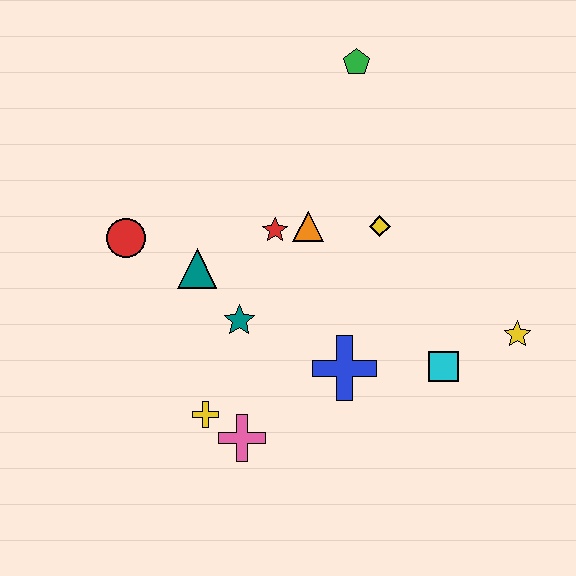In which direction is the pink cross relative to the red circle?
The pink cross is below the red circle.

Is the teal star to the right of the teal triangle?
Yes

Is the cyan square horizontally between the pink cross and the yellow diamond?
No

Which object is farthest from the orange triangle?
The yellow star is farthest from the orange triangle.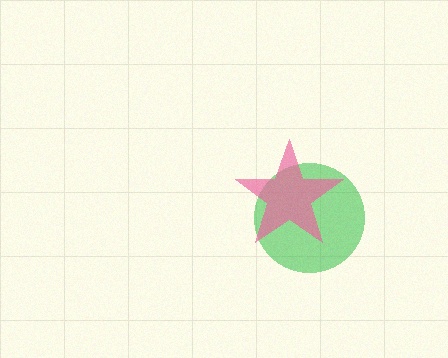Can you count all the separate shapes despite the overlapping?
Yes, there are 2 separate shapes.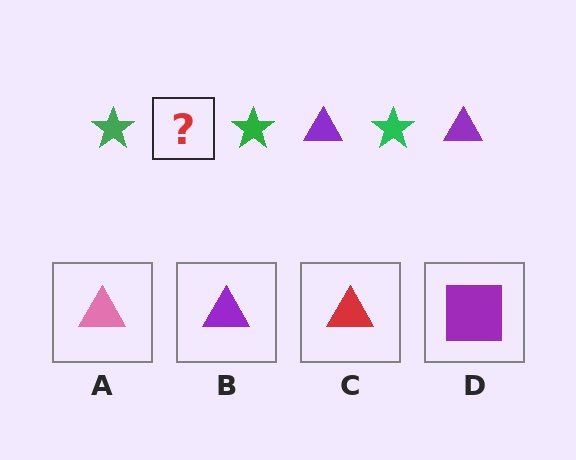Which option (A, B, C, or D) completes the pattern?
B.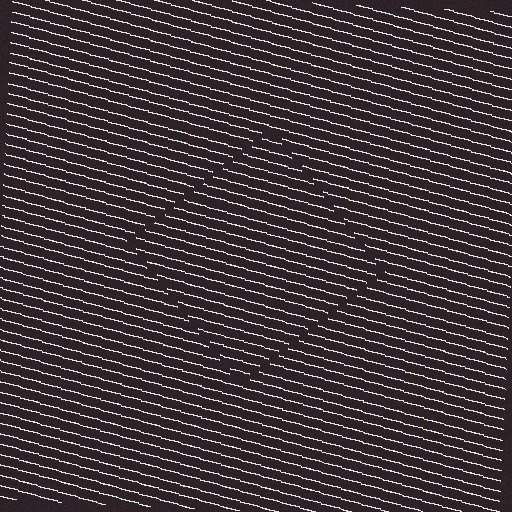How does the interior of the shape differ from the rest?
The interior of the shape contains the same grating, shifted by half a period — the contour is defined by the phase discontinuity where line-ends from the inner and outer gratings abut.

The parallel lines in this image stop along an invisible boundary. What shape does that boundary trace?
An illusory square. The interior of the shape contains the same grating, shifted by half a period — the contour is defined by the phase discontinuity where line-ends from the inner and outer gratings abut.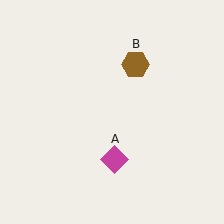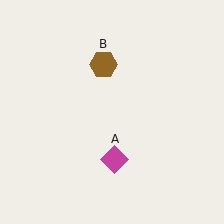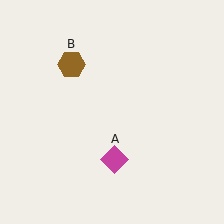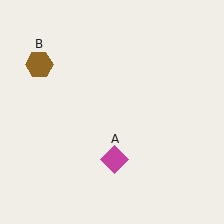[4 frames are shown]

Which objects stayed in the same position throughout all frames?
Magenta diamond (object A) remained stationary.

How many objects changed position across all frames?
1 object changed position: brown hexagon (object B).